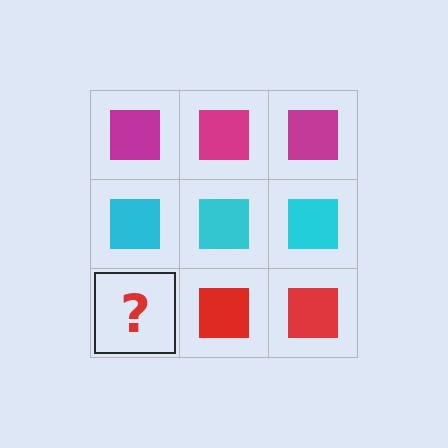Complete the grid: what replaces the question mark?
The question mark should be replaced with a red square.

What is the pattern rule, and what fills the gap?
The rule is that each row has a consistent color. The gap should be filled with a red square.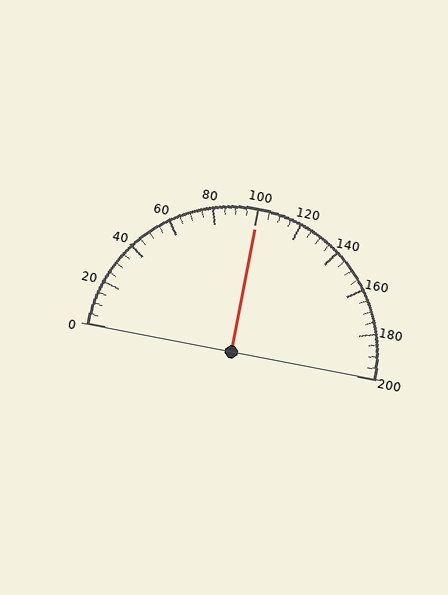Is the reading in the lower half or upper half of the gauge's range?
The reading is in the upper half of the range (0 to 200).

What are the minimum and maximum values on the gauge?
The gauge ranges from 0 to 200.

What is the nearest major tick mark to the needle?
The nearest major tick mark is 100.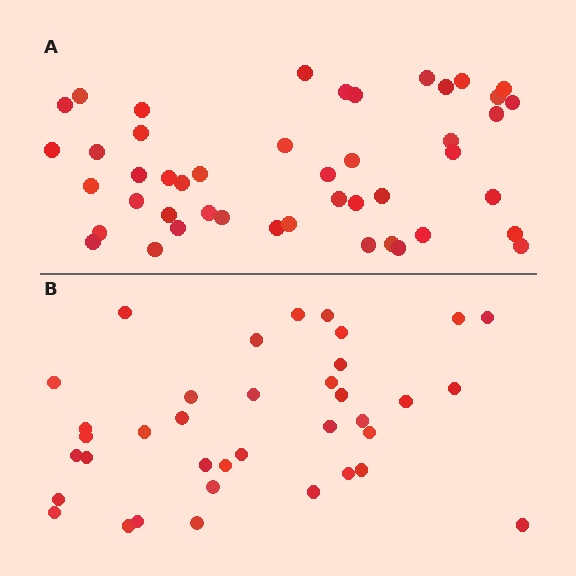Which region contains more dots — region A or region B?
Region A (the top region) has more dots.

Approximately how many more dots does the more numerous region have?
Region A has roughly 8 or so more dots than region B.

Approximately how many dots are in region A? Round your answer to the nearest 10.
About 50 dots. (The exact count is 46, which rounds to 50.)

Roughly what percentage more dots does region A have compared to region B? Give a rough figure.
About 25% more.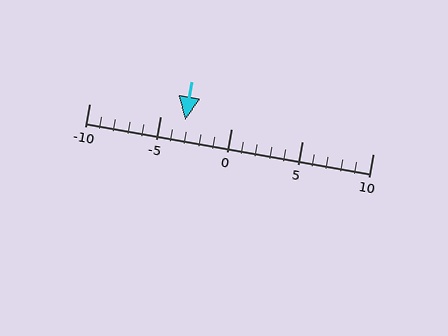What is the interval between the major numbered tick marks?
The major tick marks are spaced 5 units apart.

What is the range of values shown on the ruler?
The ruler shows values from -10 to 10.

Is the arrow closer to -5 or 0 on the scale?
The arrow is closer to -5.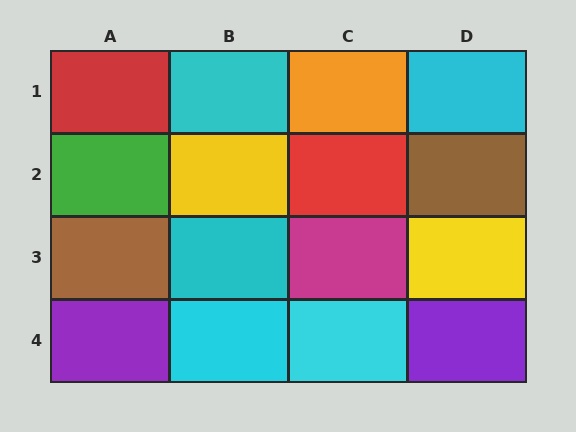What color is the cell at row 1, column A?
Red.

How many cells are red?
2 cells are red.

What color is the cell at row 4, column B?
Cyan.